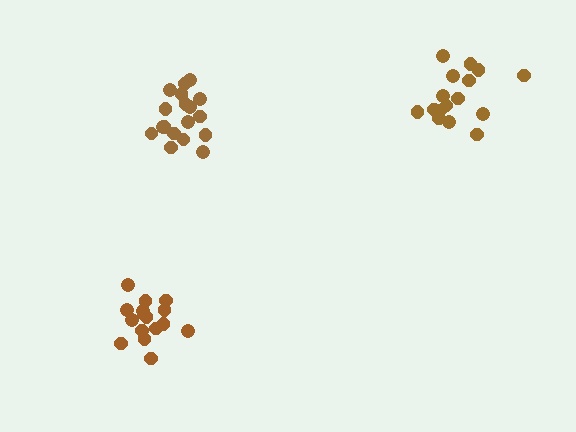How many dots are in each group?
Group 1: 16 dots, Group 2: 16 dots, Group 3: 19 dots (51 total).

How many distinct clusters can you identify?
There are 3 distinct clusters.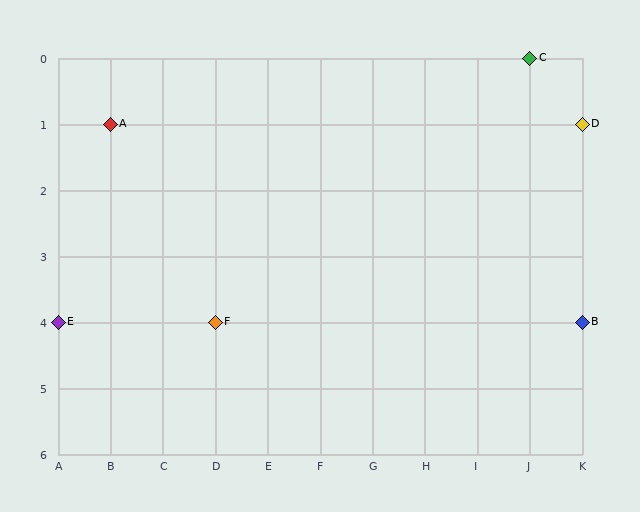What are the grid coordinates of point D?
Point D is at grid coordinates (K, 1).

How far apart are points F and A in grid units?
Points F and A are 2 columns and 3 rows apart (about 3.6 grid units diagonally).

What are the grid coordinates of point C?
Point C is at grid coordinates (J, 0).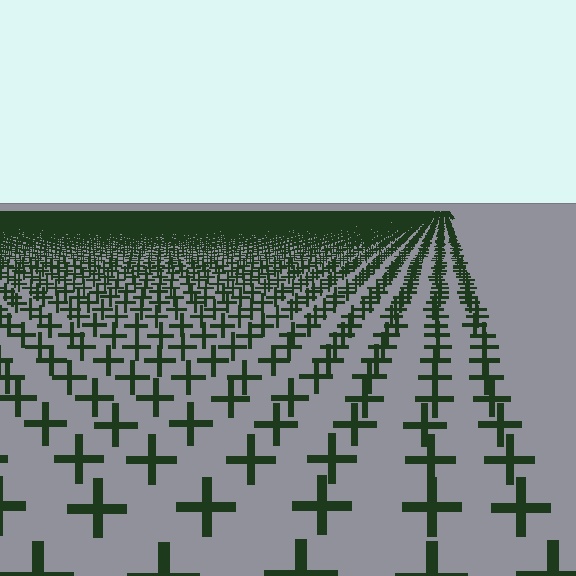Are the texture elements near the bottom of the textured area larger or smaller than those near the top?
Larger. Near the bottom, elements are closer to the viewer and appear at a bigger on-screen size.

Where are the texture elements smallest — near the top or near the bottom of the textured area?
Near the top.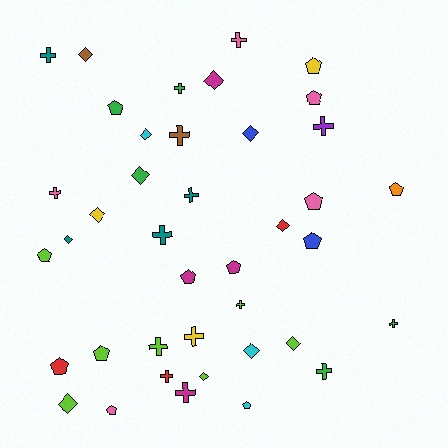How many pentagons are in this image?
There are 13 pentagons.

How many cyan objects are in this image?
There are 3 cyan objects.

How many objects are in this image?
There are 40 objects.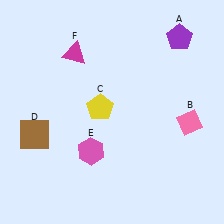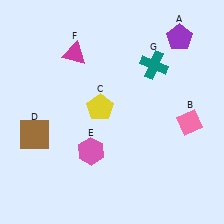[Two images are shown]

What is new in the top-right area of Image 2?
A teal cross (G) was added in the top-right area of Image 2.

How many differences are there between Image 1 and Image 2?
There is 1 difference between the two images.